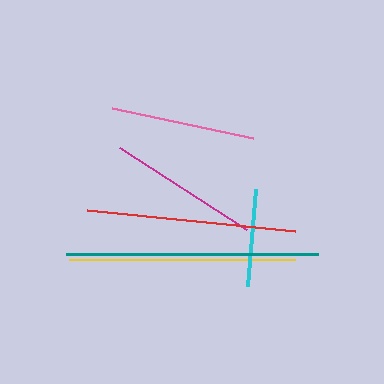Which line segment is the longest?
The teal line is the longest at approximately 252 pixels.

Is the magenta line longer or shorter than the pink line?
The magenta line is longer than the pink line.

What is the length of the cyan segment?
The cyan segment is approximately 97 pixels long.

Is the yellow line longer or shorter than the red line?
The yellow line is longer than the red line.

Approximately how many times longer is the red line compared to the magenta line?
The red line is approximately 1.4 times the length of the magenta line.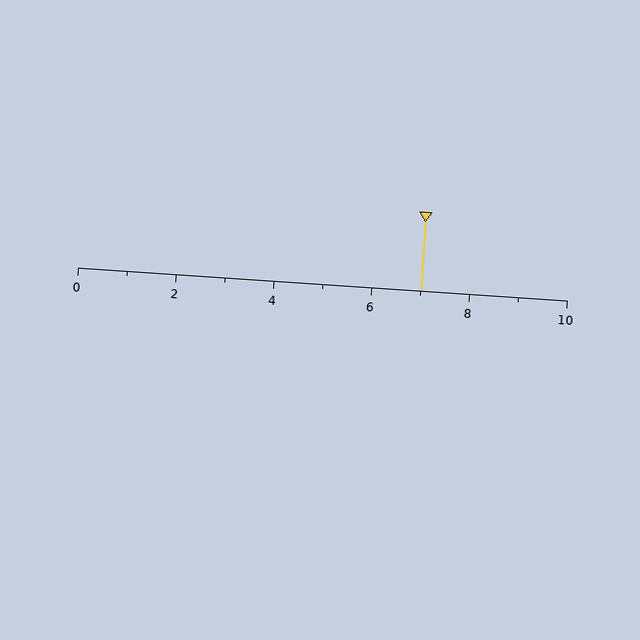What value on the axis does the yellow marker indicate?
The marker indicates approximately 7.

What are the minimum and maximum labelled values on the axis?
The axis runs from 0 to 10.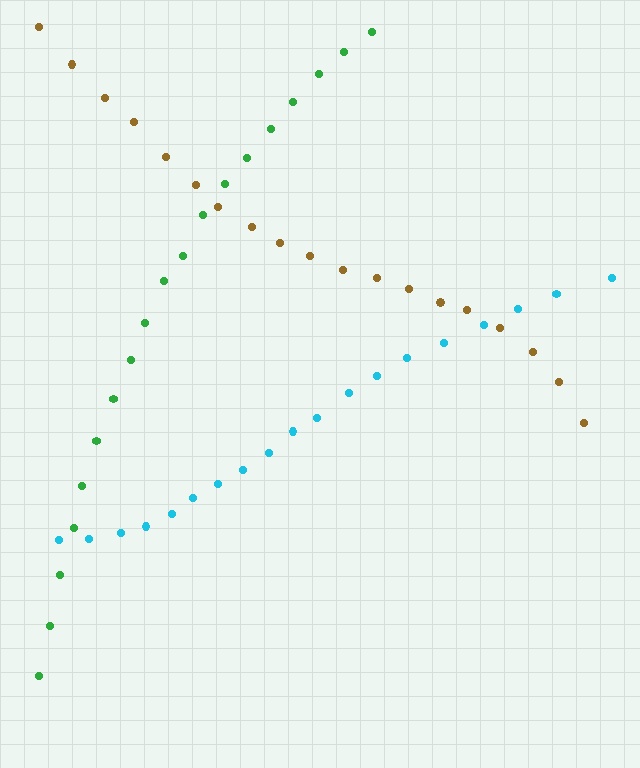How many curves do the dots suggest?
There are 3 distinct paths.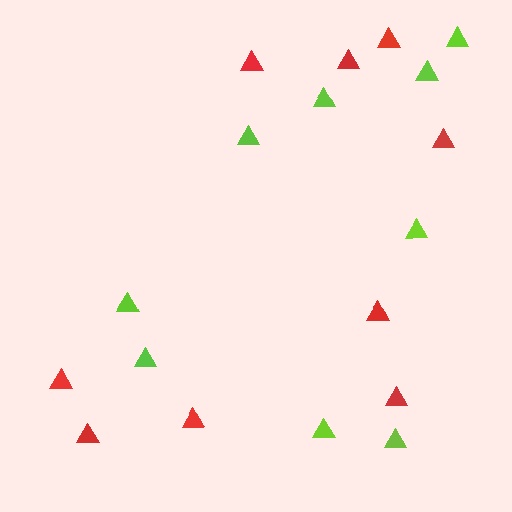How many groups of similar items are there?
There are 2 groups: one group of lime triangles (9) and one group of red triangles (9).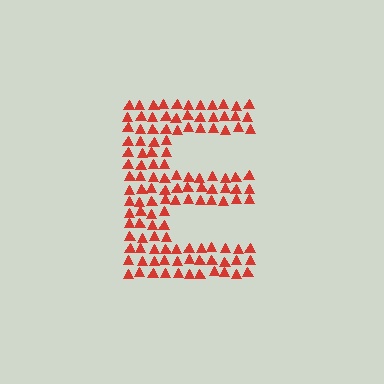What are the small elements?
The small elements are triangles.